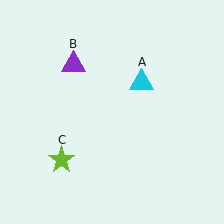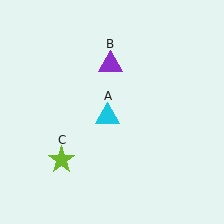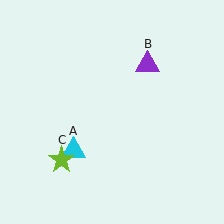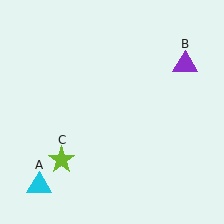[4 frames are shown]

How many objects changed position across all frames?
2 objects changed position: cyan triangle (object A), purple triangle (object B).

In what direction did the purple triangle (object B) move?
The purple triangle (object B) moved right.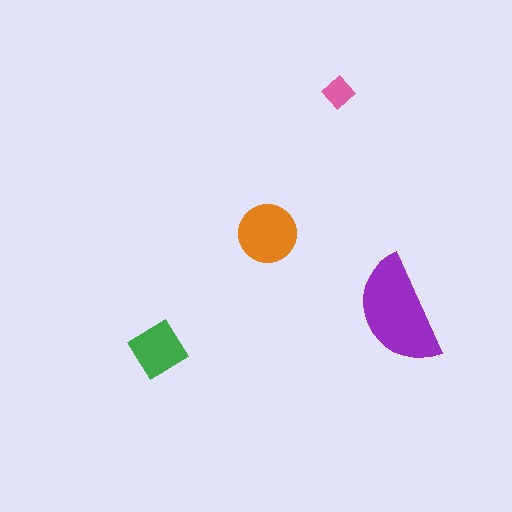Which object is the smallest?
The pink diamond.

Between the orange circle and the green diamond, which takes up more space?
The orange circle.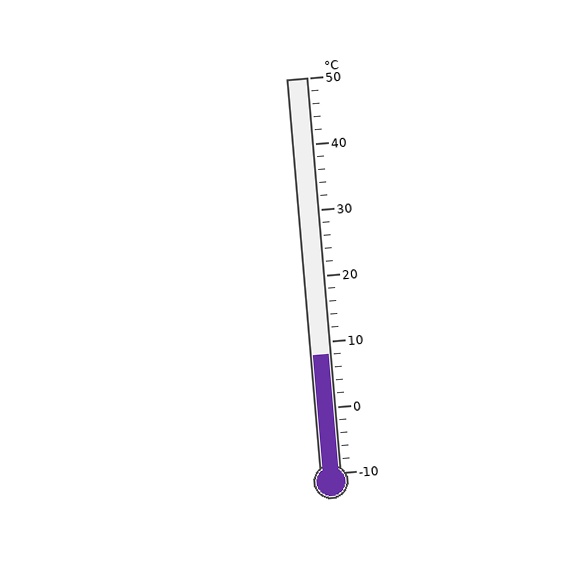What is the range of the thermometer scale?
The thermometer scale ranges from -10°C to 50°C.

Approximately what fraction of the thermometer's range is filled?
The thermometer is filled to approximately 30% of its range.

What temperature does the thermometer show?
The thermometer shows approximately 8°C.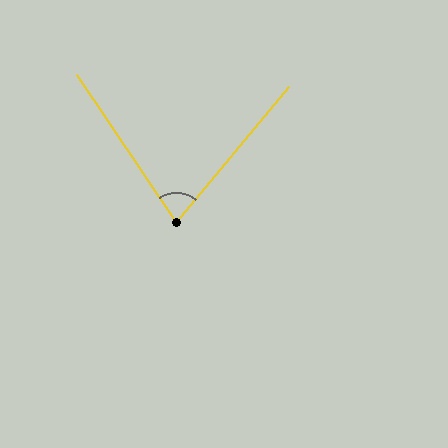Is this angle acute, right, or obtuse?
It is acute.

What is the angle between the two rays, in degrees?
Approximately 73 degrees.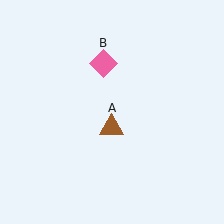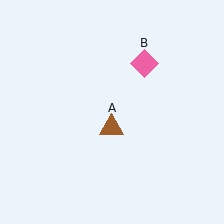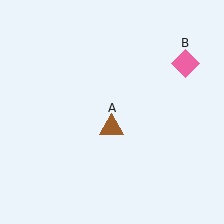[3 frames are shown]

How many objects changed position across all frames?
1 object changed position: pink diamond (object B).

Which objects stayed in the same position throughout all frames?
Brown triangle (object A) remained stationary.